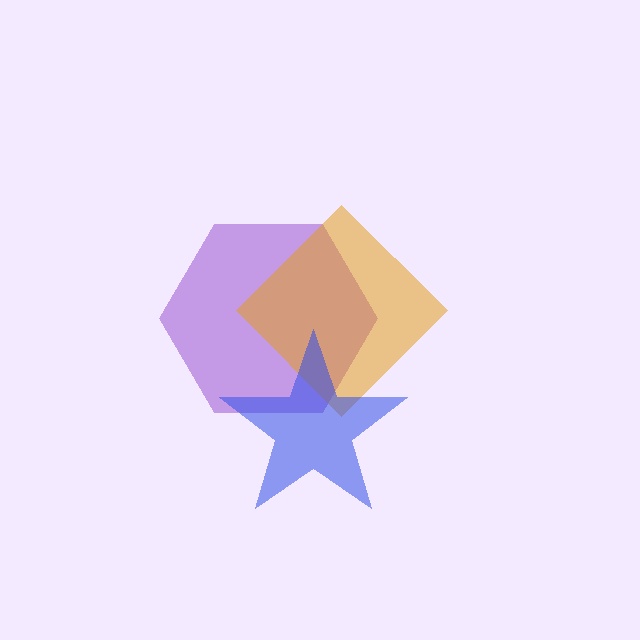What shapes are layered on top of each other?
The layered shapes are: a purple hexagon, an orange diamond, a blue star.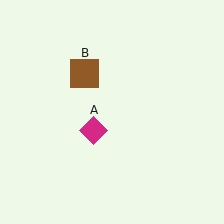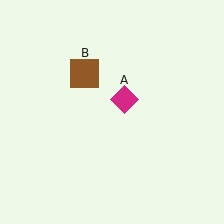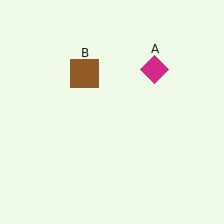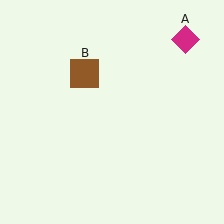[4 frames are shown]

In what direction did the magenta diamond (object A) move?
The magenta diamond (object A) moved up and to the right.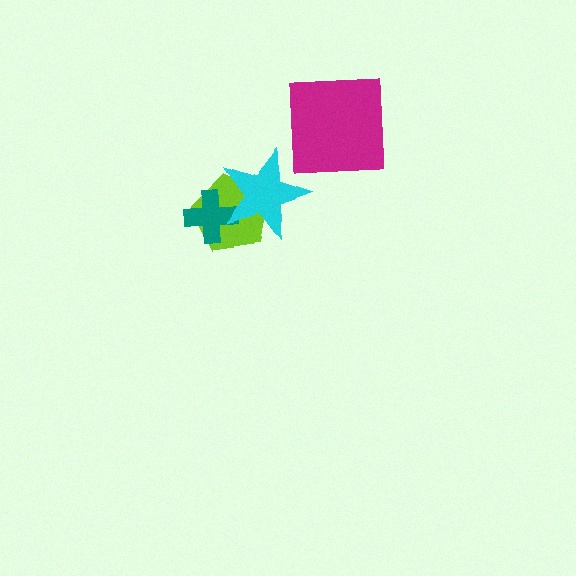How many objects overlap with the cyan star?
2 objects overlap with the cyan star.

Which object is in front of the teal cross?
The cyan star is in front of the teal cross.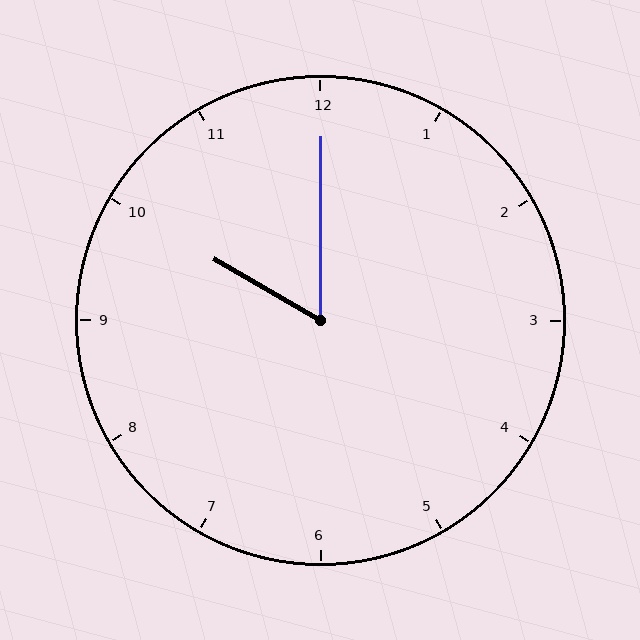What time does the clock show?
10:00.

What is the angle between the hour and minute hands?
Approximately 60 degrees.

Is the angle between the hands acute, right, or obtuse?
It is acute.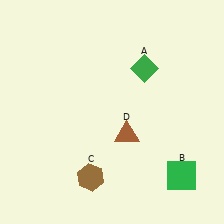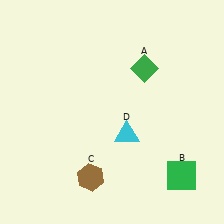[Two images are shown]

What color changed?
The triangle (D) changed from brown in Image 1 to cyan in Image 2.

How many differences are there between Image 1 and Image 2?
There is 1 difference between the two images.